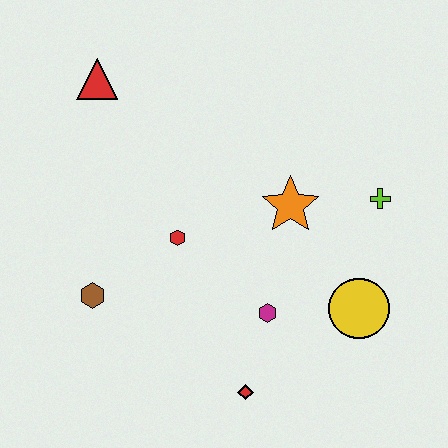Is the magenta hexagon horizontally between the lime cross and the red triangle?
Yes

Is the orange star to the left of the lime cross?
Yes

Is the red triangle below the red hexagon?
No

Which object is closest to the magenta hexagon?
The red diamond is closest to the magenta hexagon.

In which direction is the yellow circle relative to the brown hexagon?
The yellow circle is to the right of the brown hexagon.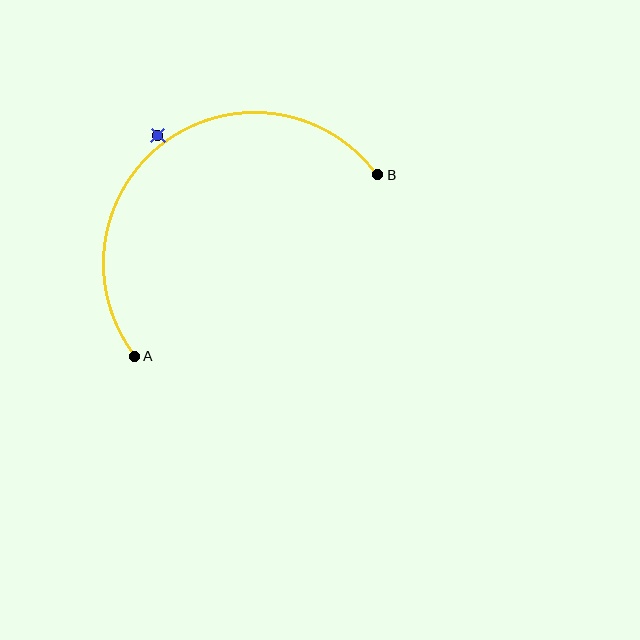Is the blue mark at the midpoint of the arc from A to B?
No — the blue mark does not lie on the arc at all. It sits slightly outside the curve.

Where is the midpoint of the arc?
The arc midpoint is the point on the curve farthest from the straight line joining A and B. It sits above and to the left of that line.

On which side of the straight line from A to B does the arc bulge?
The arc bulges above and to the left of the straight line connecting A and B.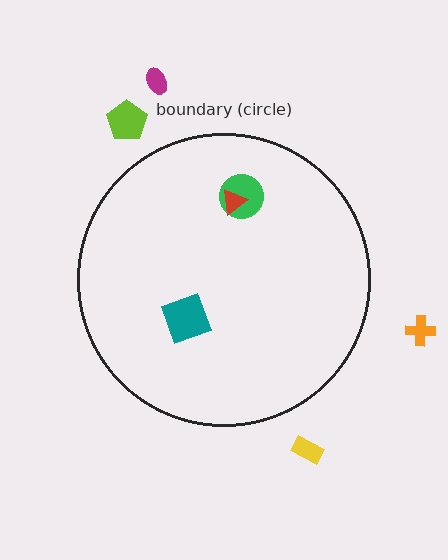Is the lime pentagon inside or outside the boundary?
Outside.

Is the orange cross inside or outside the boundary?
Outside.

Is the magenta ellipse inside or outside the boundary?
Outside.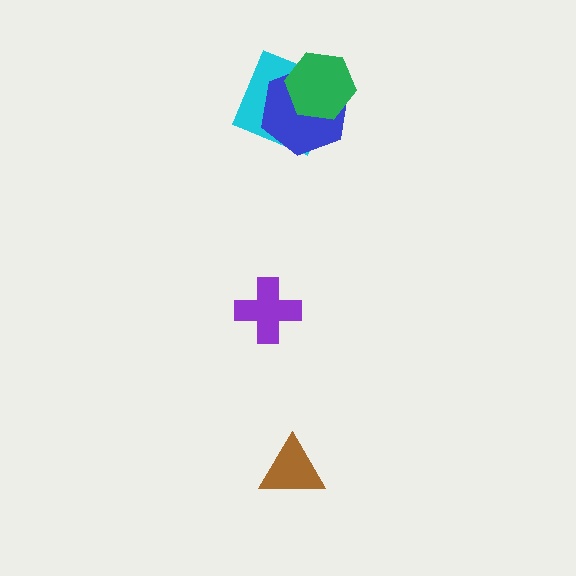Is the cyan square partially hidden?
Yes, it is partially covered by another shape.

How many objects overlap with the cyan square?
2 objects overlap with the cyan square.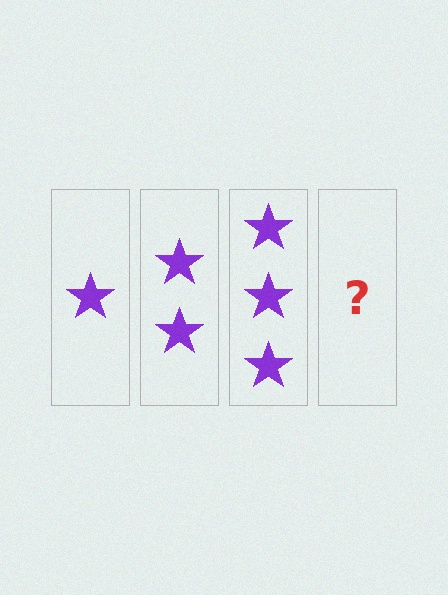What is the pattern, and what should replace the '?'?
The pattern is that each step adds one more star. The '?' should be 4 stars.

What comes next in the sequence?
The next element should be 4 stars.